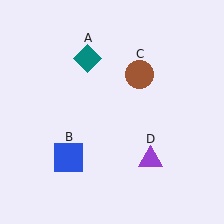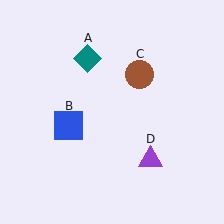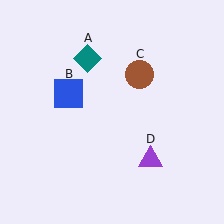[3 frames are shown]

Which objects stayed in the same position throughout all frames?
Teal diamond (object A) and brown circle (object C) and purple triangle (object D) remained stationary.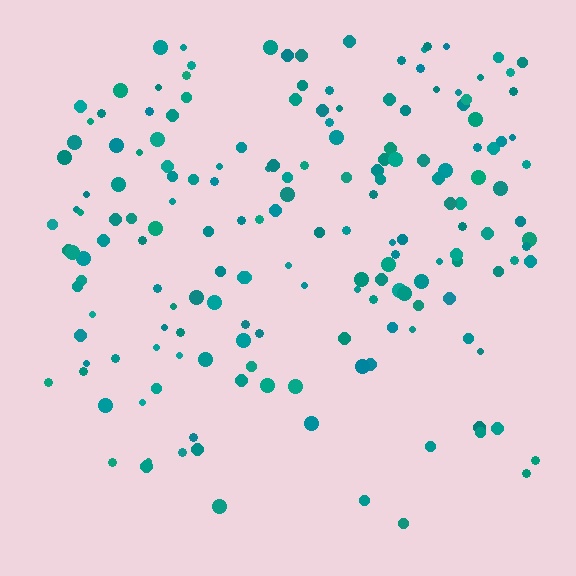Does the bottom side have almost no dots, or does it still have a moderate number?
Still a moderate number, just noticeably fewer than the top.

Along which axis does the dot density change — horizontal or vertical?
Vertical.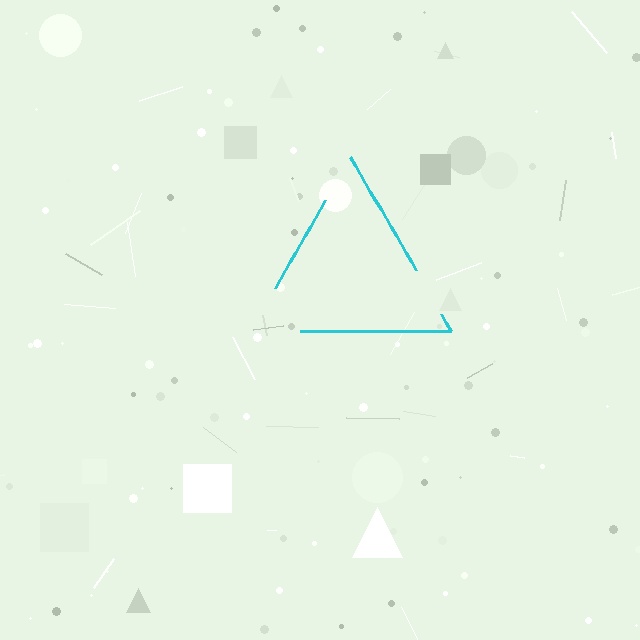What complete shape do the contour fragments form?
The contour fragments form a triangle.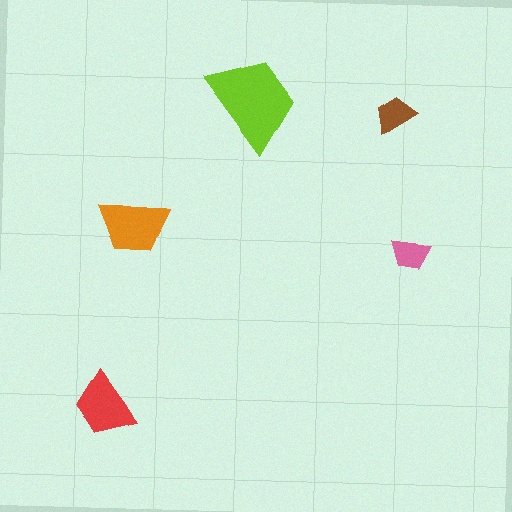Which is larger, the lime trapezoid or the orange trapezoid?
The lime one.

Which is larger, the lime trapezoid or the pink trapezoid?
The lime one.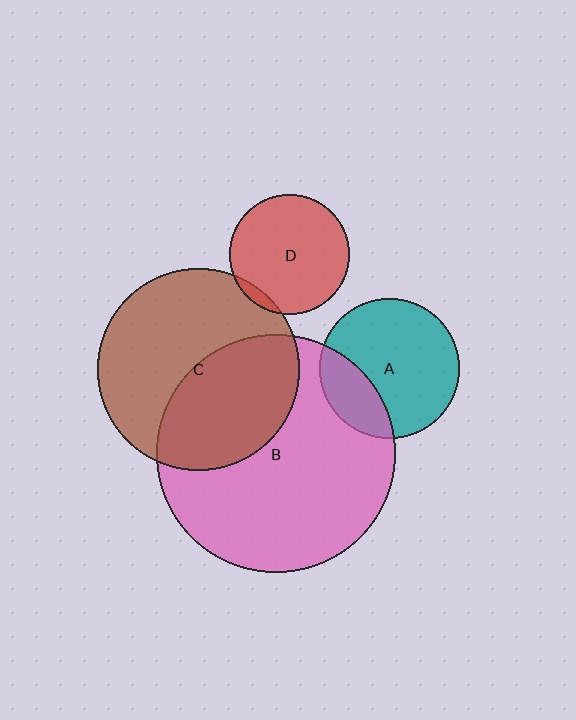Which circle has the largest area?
Circle B (pink).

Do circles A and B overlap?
Yes.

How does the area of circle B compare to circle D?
Approximately 3.9 times.